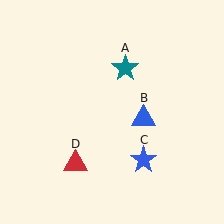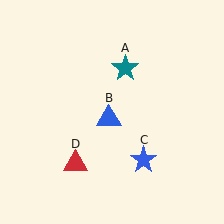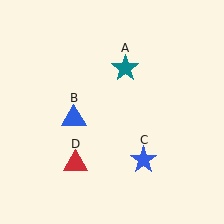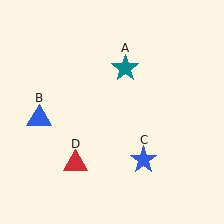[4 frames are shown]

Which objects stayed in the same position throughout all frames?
Teal star (object A) and blue star (object C) and red triangle (object D) remained stationary.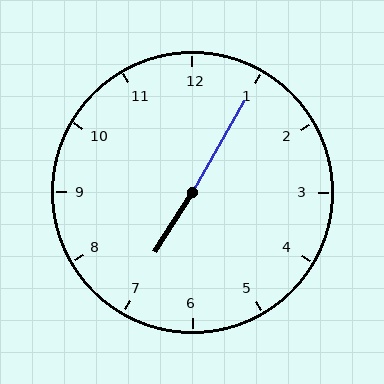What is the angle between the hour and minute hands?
Approximately 178 degrees.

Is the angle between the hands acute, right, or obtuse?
It is obtuse.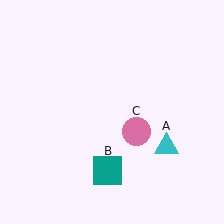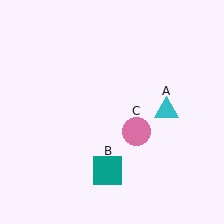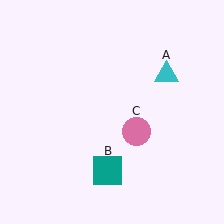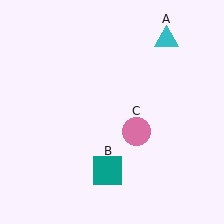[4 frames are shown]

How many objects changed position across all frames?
1 object changed position: cyan triangle (object A).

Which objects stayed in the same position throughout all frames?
Teal square (object B) and pink circle (object C) remained stationary.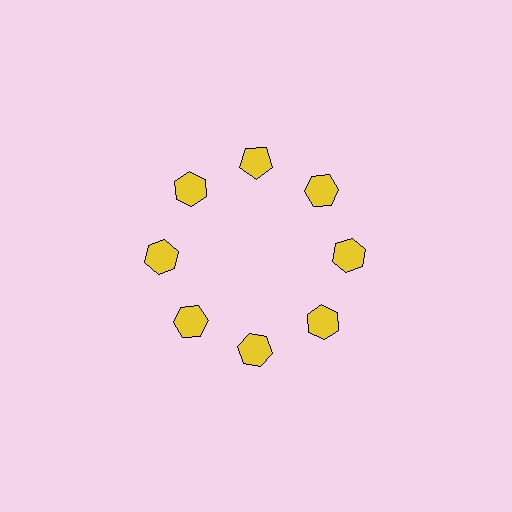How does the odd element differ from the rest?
It has a different shape: pentagon instead of hexagon.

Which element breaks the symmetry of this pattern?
The yellow pentagon at roughly the 12 o'clock position breaks the symmetry. All other shapes are yellow hexagons.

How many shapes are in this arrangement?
There are 8 shapes arranged in a ring pattern.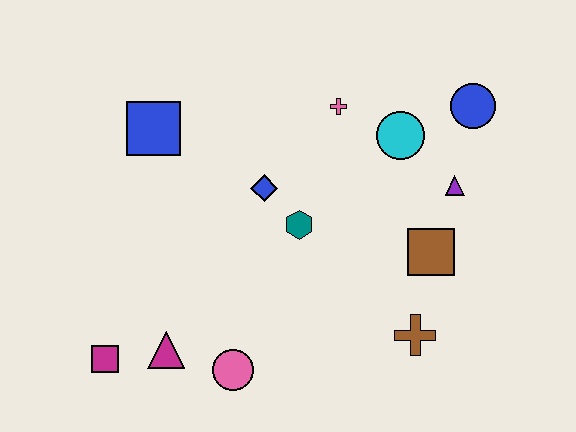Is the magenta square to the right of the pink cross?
No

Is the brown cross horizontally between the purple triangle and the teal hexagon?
Yes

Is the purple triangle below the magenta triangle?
No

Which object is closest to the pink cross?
The cyan circle is closest to the pink cross.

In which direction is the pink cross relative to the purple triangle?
The pink cross is to the left of the purple triangle.